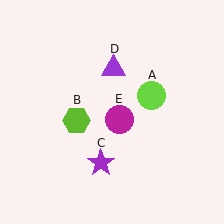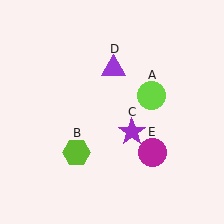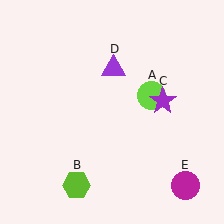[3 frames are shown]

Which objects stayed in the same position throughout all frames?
Lime circle (object A) and purple triangle (object D) remained stationary.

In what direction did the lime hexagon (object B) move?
The lime hexagon (object B) moved down.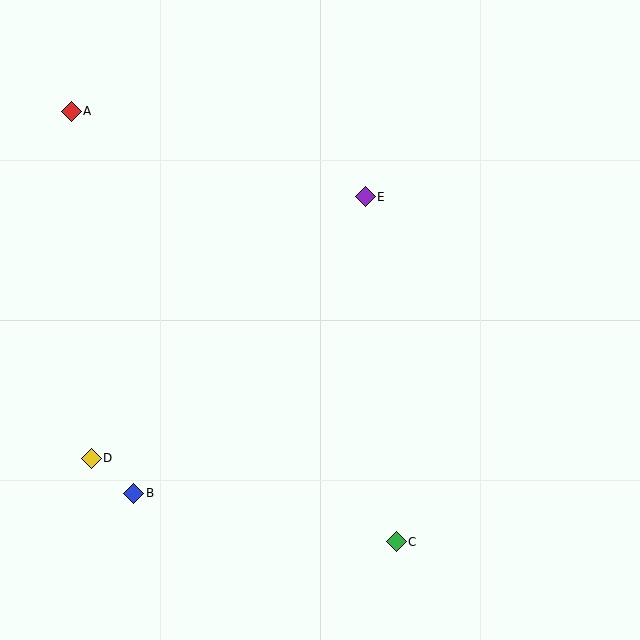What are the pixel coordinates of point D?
Point D is at (91, 458).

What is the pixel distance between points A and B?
The distance between A and B is 387 pixels.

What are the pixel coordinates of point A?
Point A is at (71, 111).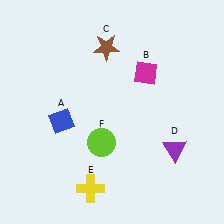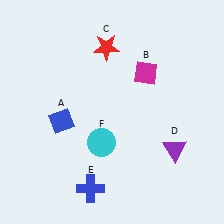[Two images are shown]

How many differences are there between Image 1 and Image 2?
There are 3 differences between the two images.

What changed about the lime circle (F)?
In Image 1, F is lime. In Image 2, it changed to cyan.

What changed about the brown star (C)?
In Image 1, C is brown. In Image 2, it changed to red.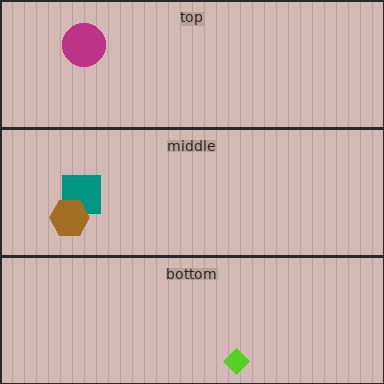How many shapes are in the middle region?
2.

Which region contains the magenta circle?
The top region.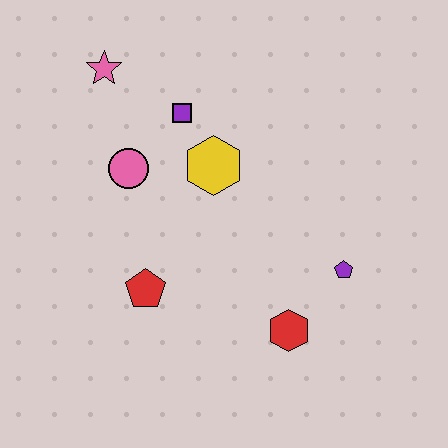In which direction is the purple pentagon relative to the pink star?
The purple pentagon is to the right of the pink star.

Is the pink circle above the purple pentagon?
Yes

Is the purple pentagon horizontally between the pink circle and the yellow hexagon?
No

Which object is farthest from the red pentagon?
The pink star is farthest from the red pentagon.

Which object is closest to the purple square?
The yellow hexagon is closest to the purple square.